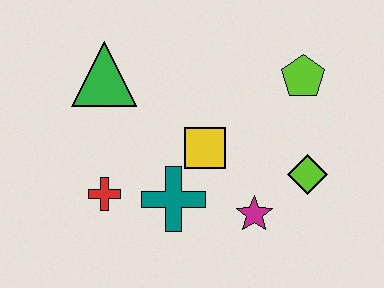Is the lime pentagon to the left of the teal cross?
No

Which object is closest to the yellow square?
The teal cross is closest to the yellow square.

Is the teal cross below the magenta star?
No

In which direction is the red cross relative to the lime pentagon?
The red cross is to the left of the lime pentagon.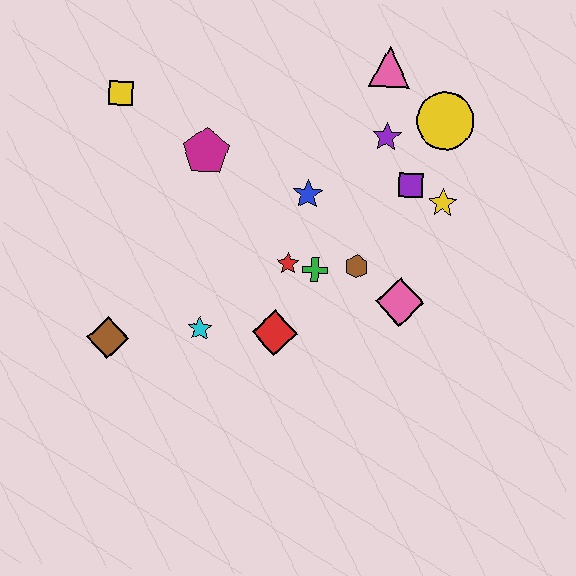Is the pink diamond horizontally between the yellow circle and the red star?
Yes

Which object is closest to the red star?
The green cross is closest to the red star.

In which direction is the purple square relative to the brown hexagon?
The purple square is above the brown hexagon.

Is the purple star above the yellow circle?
No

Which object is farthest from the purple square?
The brown diamond is farthest from the purple square.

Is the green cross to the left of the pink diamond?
Yes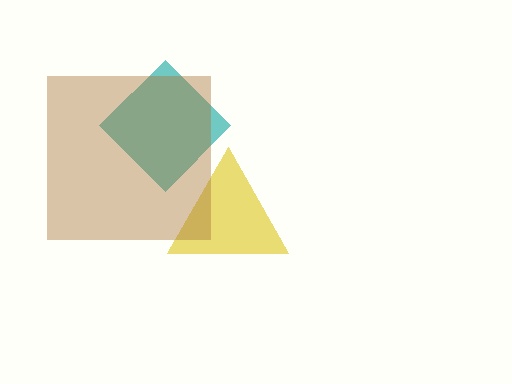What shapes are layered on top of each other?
The layered shapes are: a yellow triangle, a teal diamond, a brown square.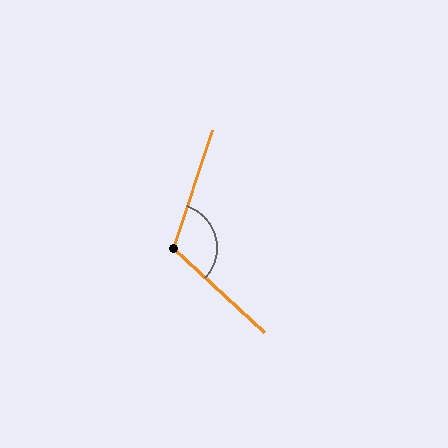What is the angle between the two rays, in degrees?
Approximately 114 degrees.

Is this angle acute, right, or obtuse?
It is obtuse.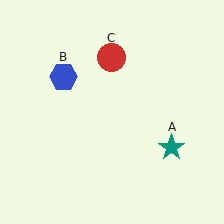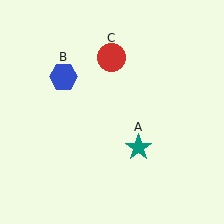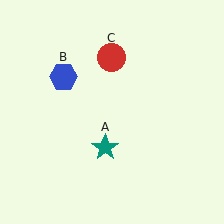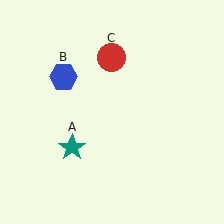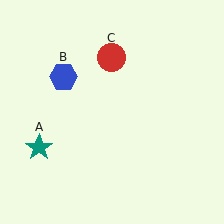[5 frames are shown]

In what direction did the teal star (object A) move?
The teal star (object A) moved left.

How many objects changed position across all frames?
1 object changed position: teal star (object A).